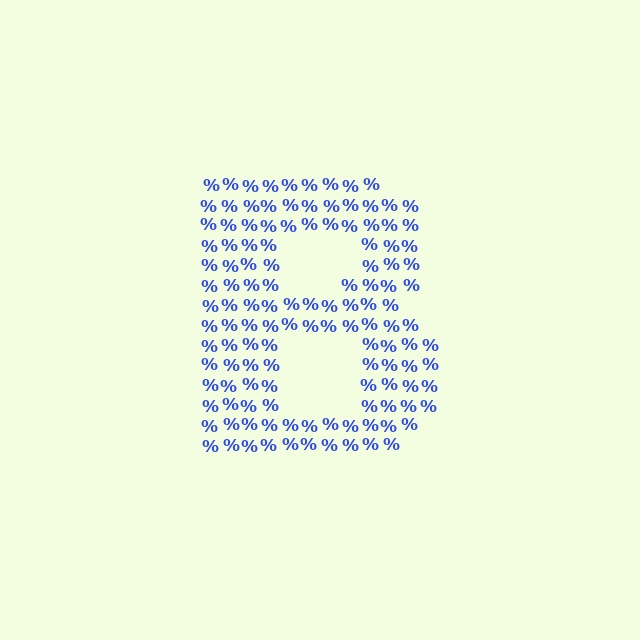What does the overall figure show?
The overall figure shows the letter B.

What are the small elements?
The small elements are percent signs.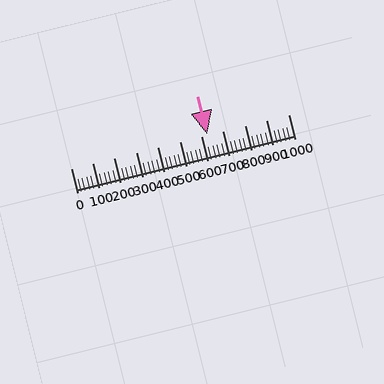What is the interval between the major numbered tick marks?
The major tick marks are spaced 100 units apart.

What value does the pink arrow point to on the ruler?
The pink arrow points to approximately 626.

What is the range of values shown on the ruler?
The ruler shows values from 0 to 1000.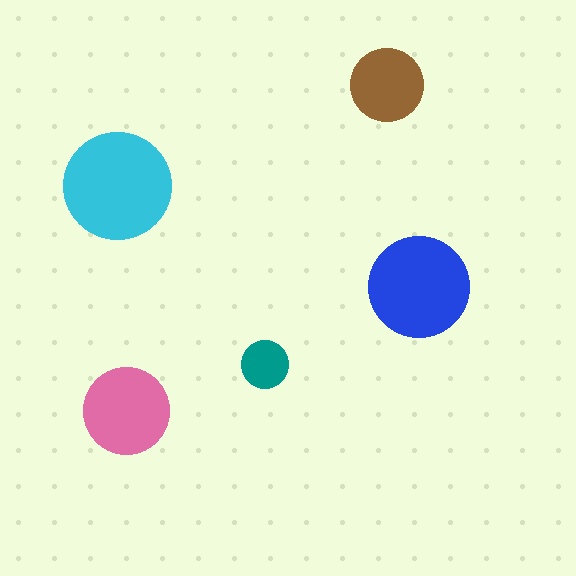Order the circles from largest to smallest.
the cyan one, the blue one, the pink one, the brown one, the teal one.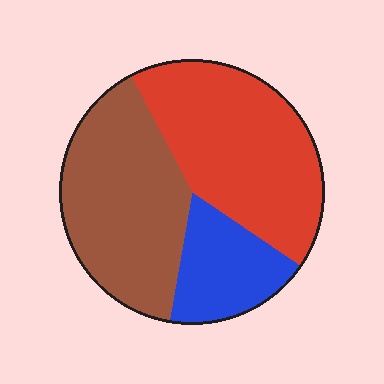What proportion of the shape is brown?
Brown covers about 40% of the shape.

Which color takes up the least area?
Blue, at roughly 20%.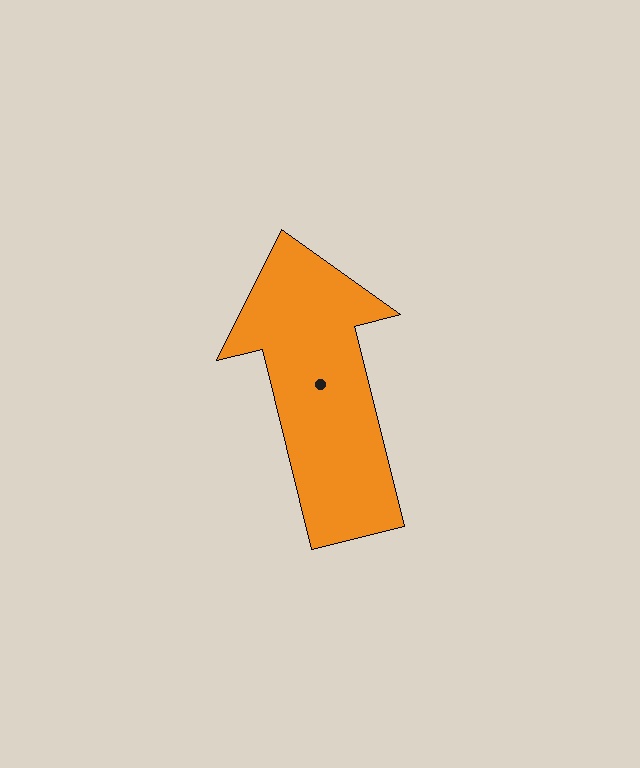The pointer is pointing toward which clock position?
Roughly 12 o'clock.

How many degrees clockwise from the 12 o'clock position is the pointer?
Approximately 346 degrees.